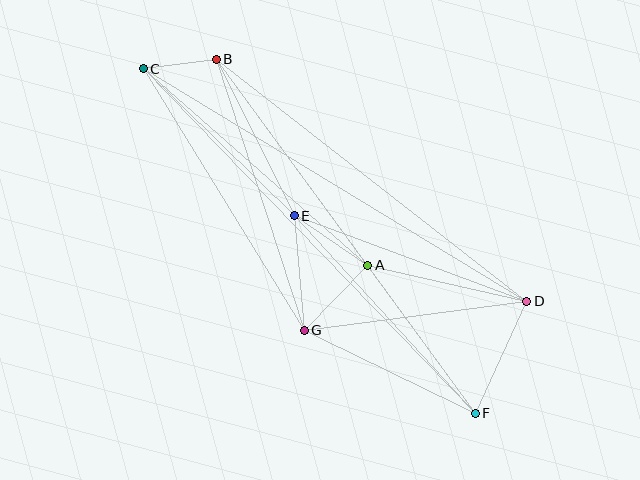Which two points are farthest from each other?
Points C and F are farthest from each other.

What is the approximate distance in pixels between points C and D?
The distance between C and D is approximately 449 pixels.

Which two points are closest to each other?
Points B and C are closest to each other.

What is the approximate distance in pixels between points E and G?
The distance between E and G is approximately 115 pixels.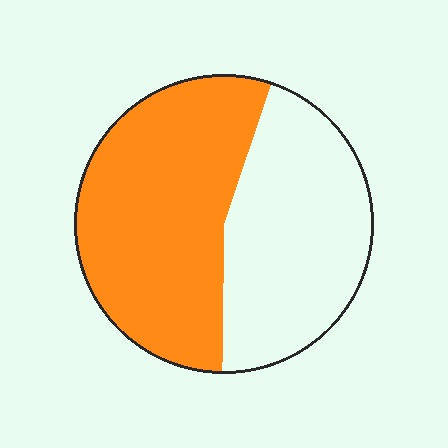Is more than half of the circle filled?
Yes.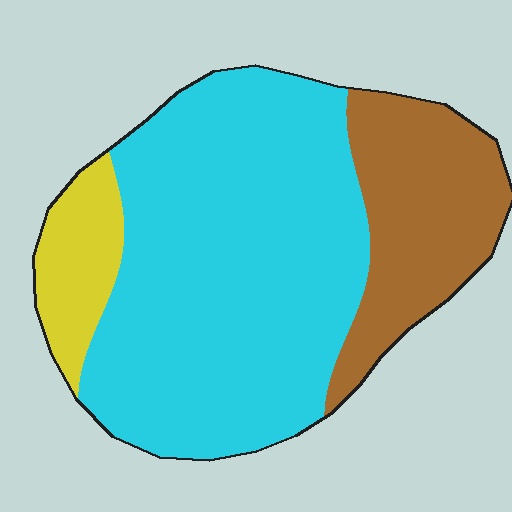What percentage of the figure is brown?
Brown takes up less than a quarter of the figure.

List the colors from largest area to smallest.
From largest to smallest: cyan, brown, yellow.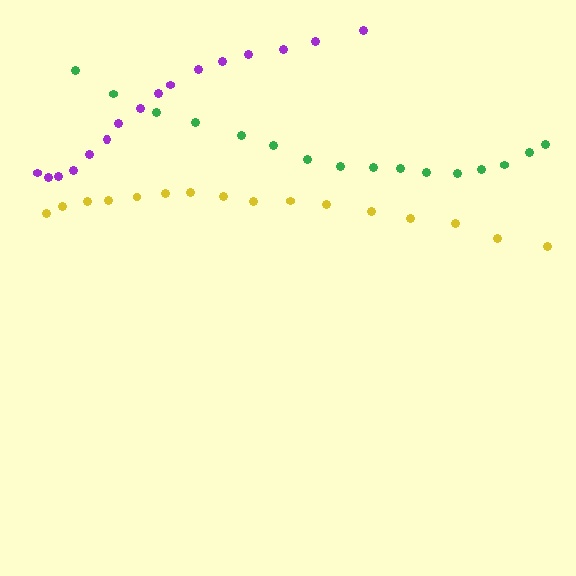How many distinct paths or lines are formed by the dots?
There are 3 distinct paths.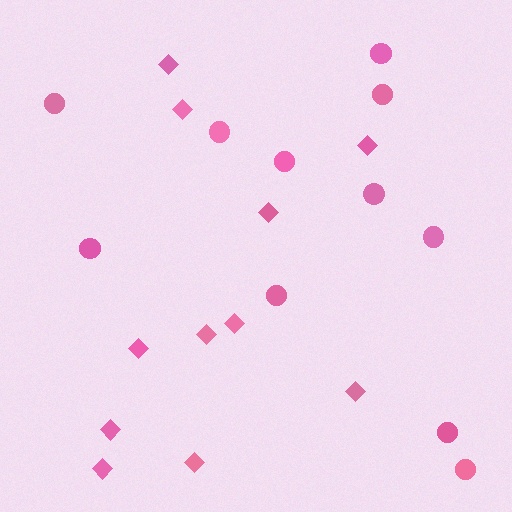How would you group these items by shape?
There are 2 groups: one group of diamonds (11) and one group of circles (11).